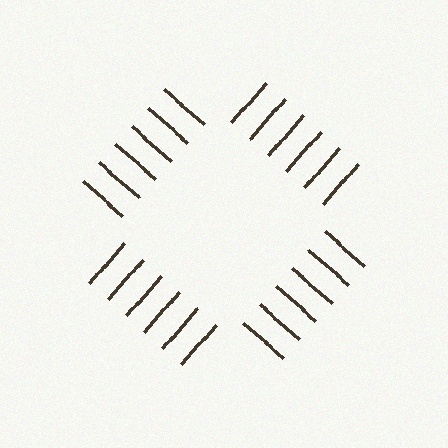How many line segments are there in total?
24 — 6 along each of the 4 edges.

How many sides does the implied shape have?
4 sides — the line-ends trace a square.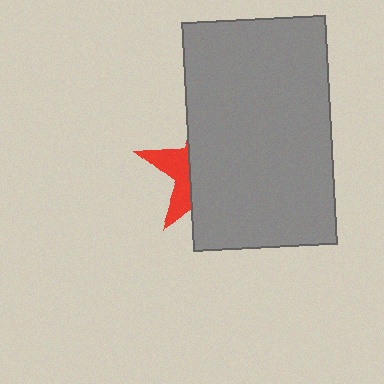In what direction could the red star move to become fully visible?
The red star could move left. That would shift it out from behind the gray rectangle entirely.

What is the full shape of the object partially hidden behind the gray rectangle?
The partially hidden object is a red star.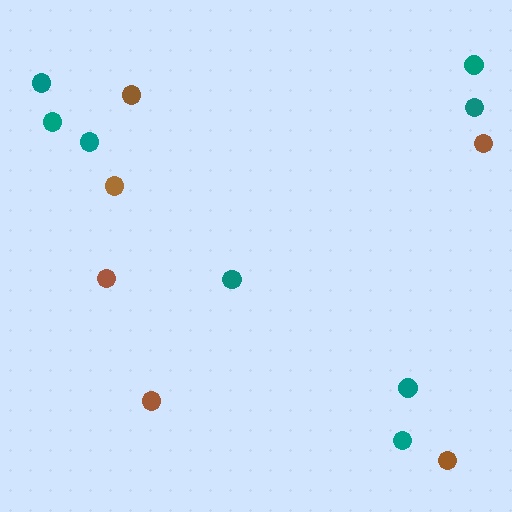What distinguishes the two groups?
There are 2 groups: one group of brown circles (6) and one group of teal circles (8).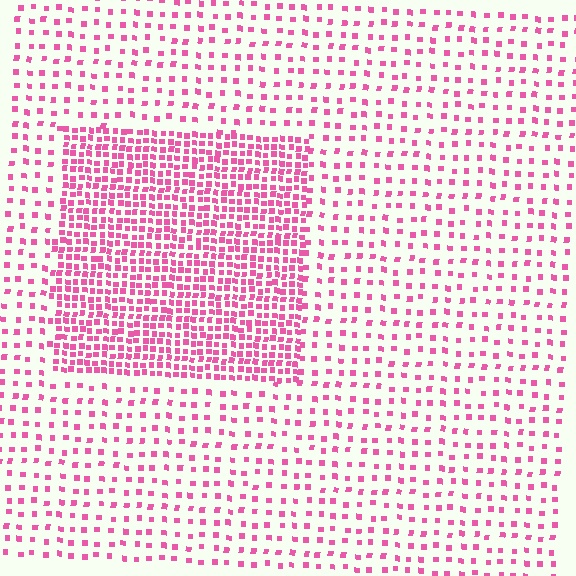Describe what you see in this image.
The image contains small pink elements arranged at two different densities. A rectangle-shaped region is visible where the elements are more densely packed than the surrounding area.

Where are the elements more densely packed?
The elements are more densely packed inside the rectangle boundary.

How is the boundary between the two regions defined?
The boundary is defined by a change in element density (approximately 2.6x ratio). All elements are the same color, size, and shape.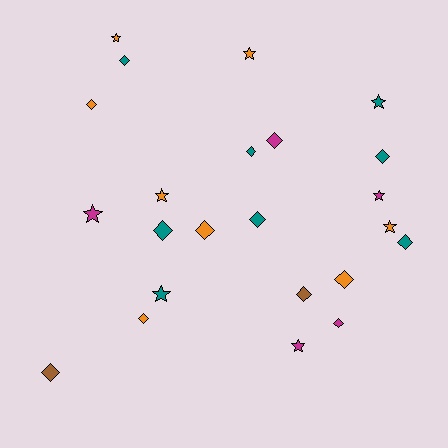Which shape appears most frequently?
Diamond, with 14 objects.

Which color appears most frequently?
Orange, with 8 objects.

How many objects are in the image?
There are 23 objects.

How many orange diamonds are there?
There are 4 orange diamonds.